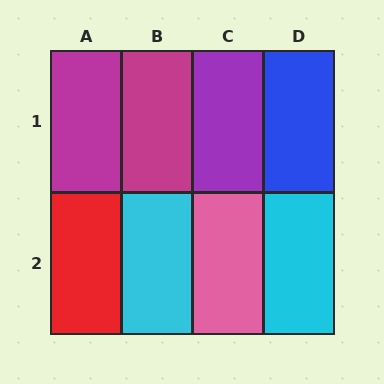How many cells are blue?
1 cell is blue.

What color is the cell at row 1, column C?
Purple.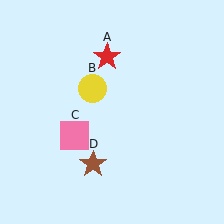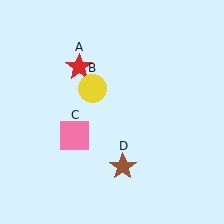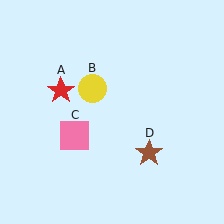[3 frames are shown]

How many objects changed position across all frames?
2 objects changed position: red star (object A), brown star (object D).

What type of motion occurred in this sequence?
The red star (object A), brown star (object D) rotated counterclockwise around the center of the scene.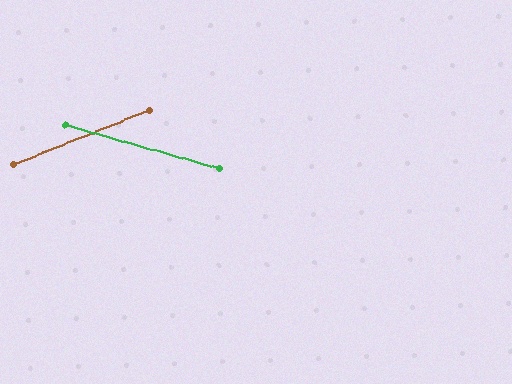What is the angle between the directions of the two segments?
Approximately 38 degrees.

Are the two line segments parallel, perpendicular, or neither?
Neither parallel nor perpendicular — they differ by about 38°.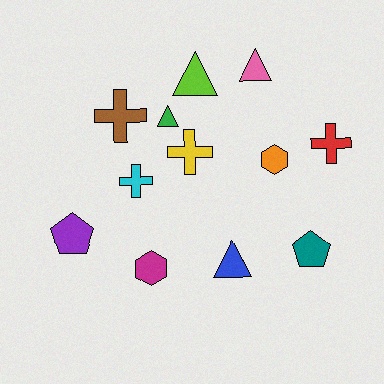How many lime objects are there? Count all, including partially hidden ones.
There is 1 lime object.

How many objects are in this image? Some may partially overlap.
There are 12 objects.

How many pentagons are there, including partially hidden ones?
There are 2 pentagons.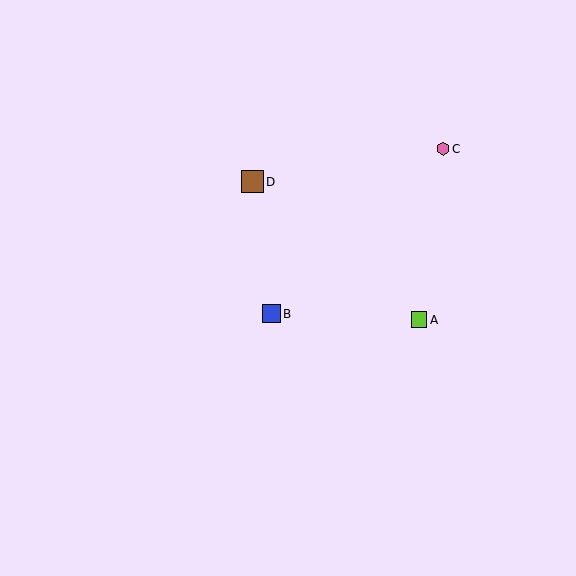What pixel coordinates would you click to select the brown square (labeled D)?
Click at (252, 182) to select the brown square D.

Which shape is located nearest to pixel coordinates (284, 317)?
The blue square (labeled B) at (272, 314) is nearest to that location.